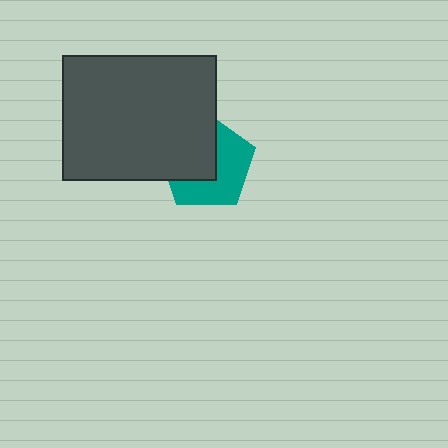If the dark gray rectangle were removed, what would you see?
You would see the complete teal pentagon.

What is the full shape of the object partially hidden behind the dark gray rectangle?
The partially hidden object is a teal pentagon.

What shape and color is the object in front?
The object in front is a dark gray rectangle.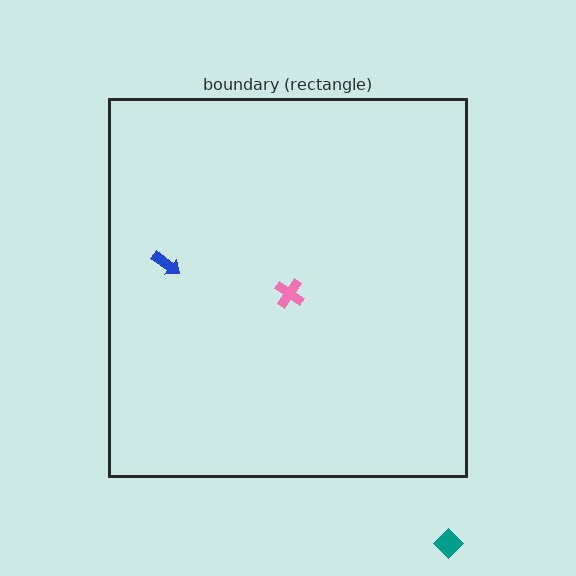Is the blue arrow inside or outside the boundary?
Inside.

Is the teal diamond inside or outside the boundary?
Outside.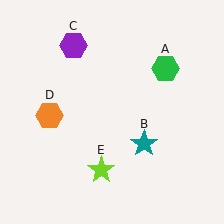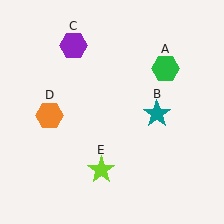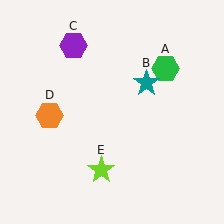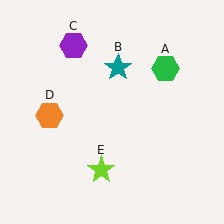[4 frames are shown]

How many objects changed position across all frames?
1 object changed position: teal star (object B).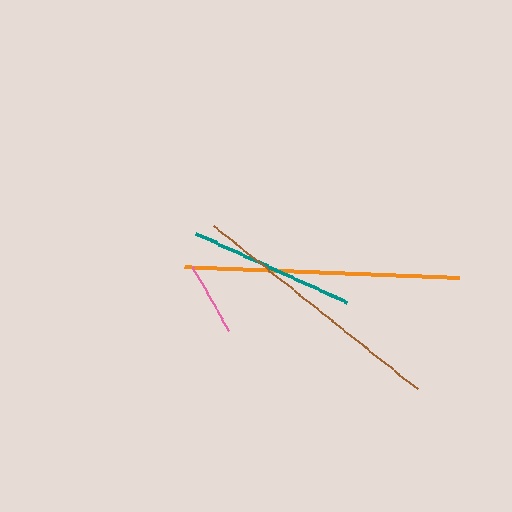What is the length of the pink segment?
The pink segment is approximately 74 pixels long.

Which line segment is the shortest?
The pink line is the shortest at approximately 74 pixels.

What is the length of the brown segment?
The brown segment is approximately 261 pixels long.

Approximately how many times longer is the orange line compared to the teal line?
The orange line is approximately 1.6 times the length of the teal line.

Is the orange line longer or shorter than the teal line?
The orange line is longer than the teal line.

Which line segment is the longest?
The orange line is the longest at approximately 275 pixels.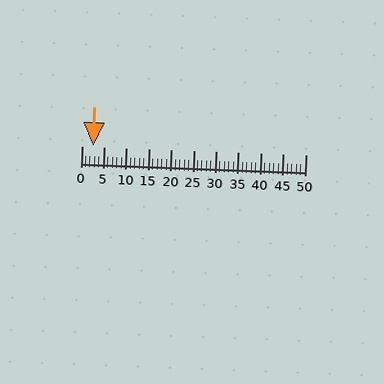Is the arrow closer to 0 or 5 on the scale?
The arrow is closer to 5.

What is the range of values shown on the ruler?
The ruler shows values from 0 to 50.